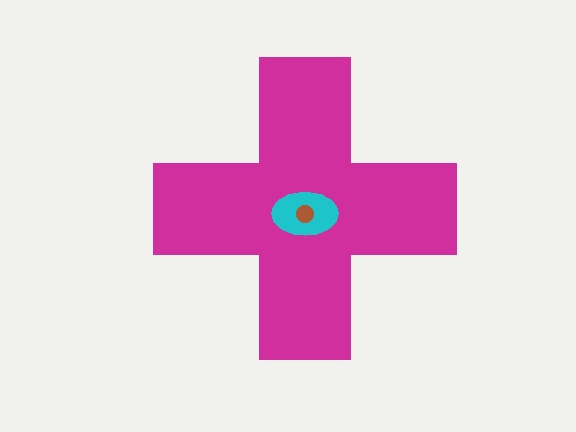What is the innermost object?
The brown circle.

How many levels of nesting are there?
3.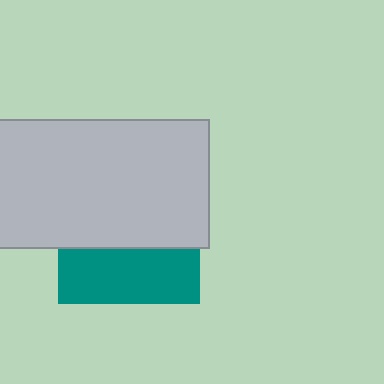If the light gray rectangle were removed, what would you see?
You would see the complete teal square.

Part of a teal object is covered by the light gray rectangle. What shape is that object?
It is a square.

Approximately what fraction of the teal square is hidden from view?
Roughly 61% of the teal square is hidden behind the light gray rectangle.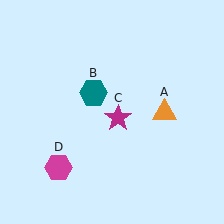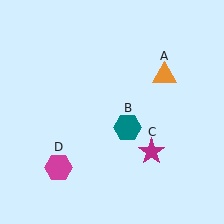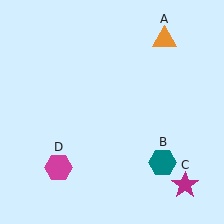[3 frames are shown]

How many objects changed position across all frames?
3 objects changed position: orange triangle (object A), teal hexagon (object B), magenta star (object C).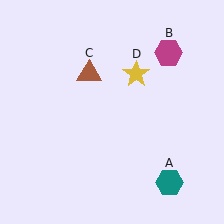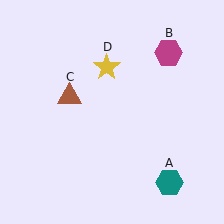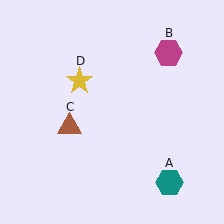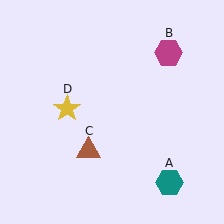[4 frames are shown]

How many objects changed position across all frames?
2 objects changed position: brown triangle (object C), yellow star (object D).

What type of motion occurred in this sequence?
The brown triangle (object C), yellow star (object D) rotated counterclockwise around the center of the scene.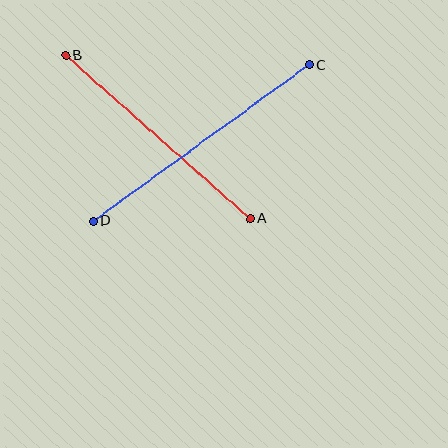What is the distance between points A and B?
The distance is approximately 246 pixels.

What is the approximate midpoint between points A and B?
The midpoint is at approximately (158, 137) pixels.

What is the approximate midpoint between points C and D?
The midpoint is at approximately (201, 143) pixels.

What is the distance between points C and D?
The distance is approximately 267 pixels.